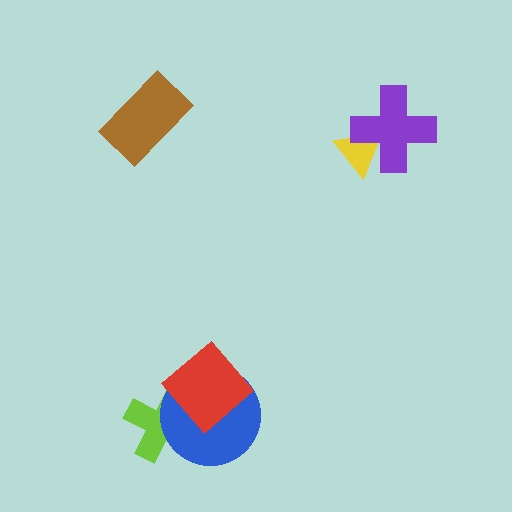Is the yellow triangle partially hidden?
Yes, it is partially covered by another shape.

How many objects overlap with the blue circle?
2 objects overlap with the blue circle.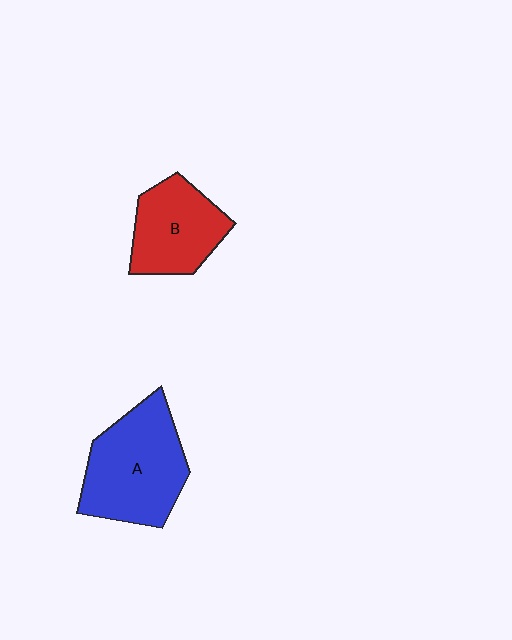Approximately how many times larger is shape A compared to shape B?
Approximately 1.4 times.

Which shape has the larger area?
Shape A (blue).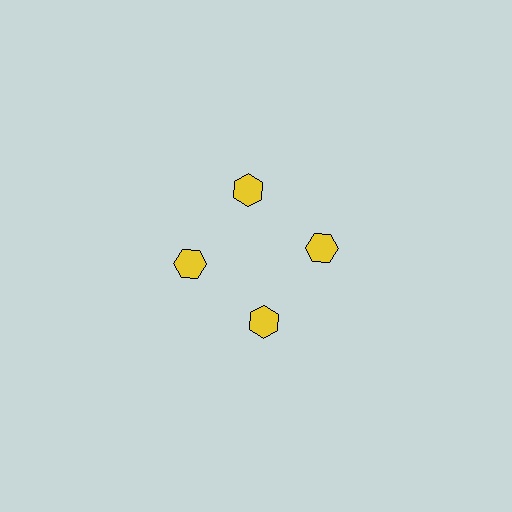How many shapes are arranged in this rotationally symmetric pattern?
There are 4 shapes, arranged in 4 groups of 1.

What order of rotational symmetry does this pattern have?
This pattern has 4-fold rotational symmetry.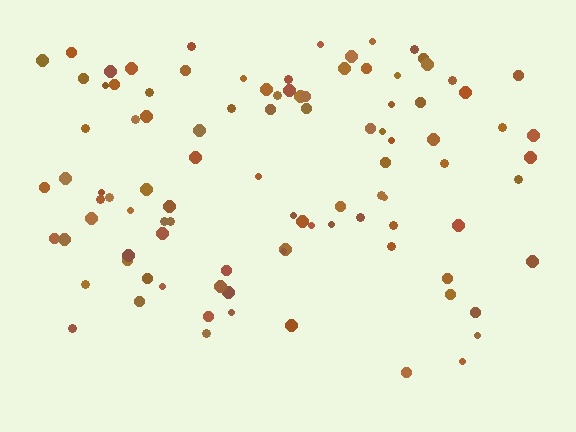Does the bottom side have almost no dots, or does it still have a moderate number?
Still a moderate number, just noticeably fewer than the top.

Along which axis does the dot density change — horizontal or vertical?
Vertical.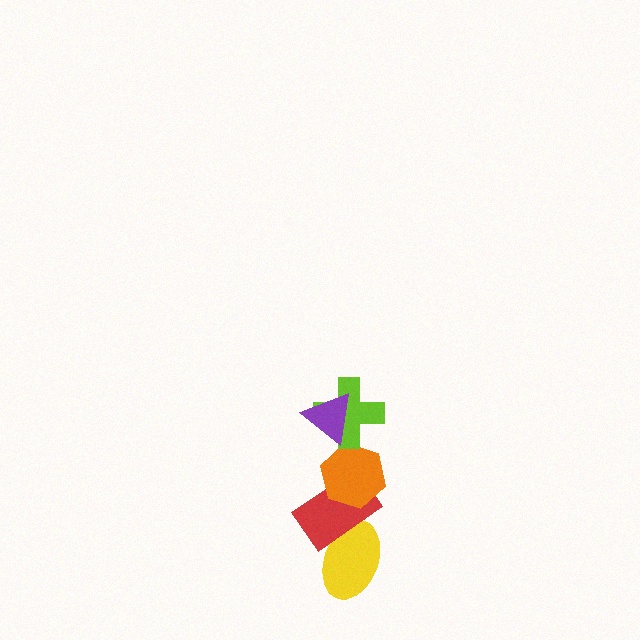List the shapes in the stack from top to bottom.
From top to bottom: the purple triangle, the lime cross, the orange hexagon, the red rectangle, the yellow ellipse.